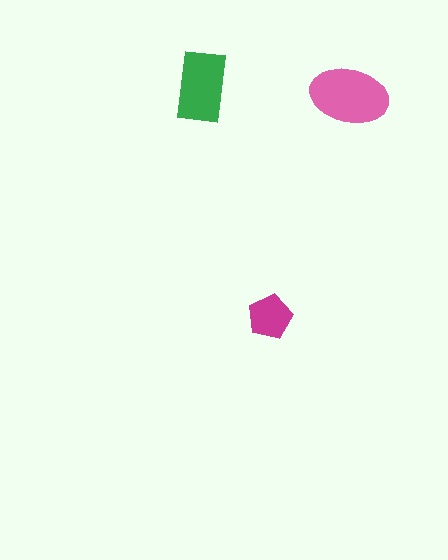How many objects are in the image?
There are 3 objects in the image.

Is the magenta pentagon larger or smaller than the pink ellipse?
Smaller.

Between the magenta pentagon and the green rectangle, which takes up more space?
The green rectangle.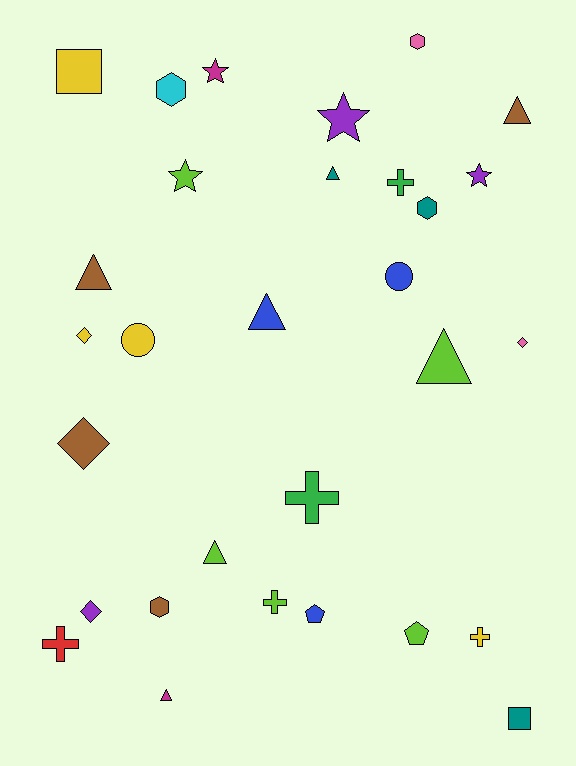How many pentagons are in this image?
There are 2 pentagons.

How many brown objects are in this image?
There are 4 brown objects.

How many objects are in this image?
There are 30 objects.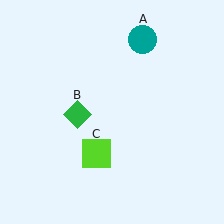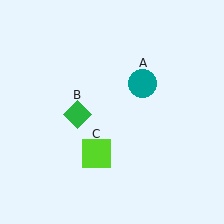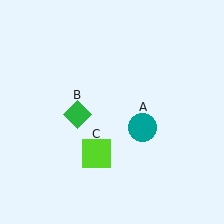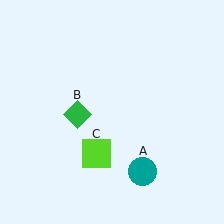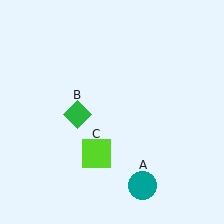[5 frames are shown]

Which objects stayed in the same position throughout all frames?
Green diamond (object B) and lime square (object C) remained stationary.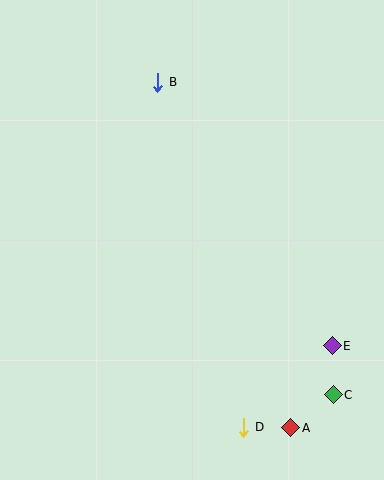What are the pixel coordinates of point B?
Point B is at (158, 82).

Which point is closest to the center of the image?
Point B at (158, 82) is closest to the center.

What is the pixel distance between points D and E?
The distance between D and E is 120 pixels.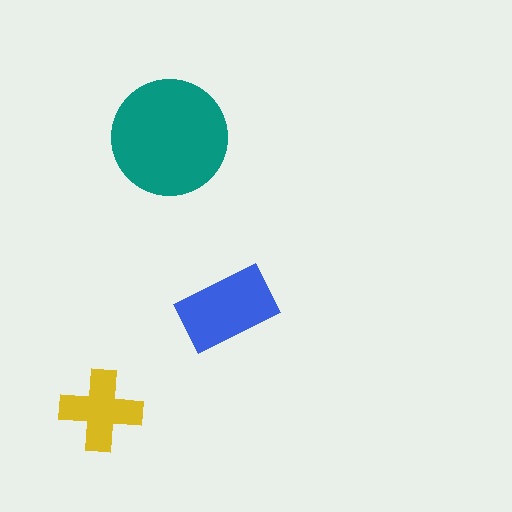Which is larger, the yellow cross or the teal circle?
The teal circle.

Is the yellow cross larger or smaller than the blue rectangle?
Smaller.